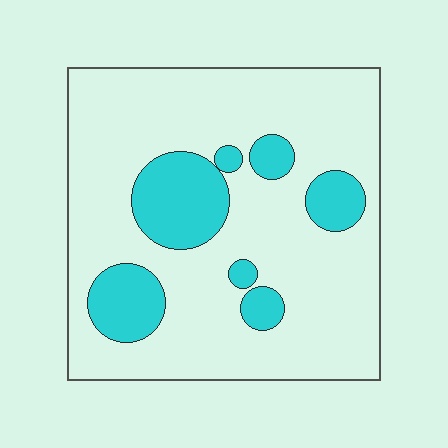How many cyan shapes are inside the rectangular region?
7.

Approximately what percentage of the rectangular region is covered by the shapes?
Approximately 20%.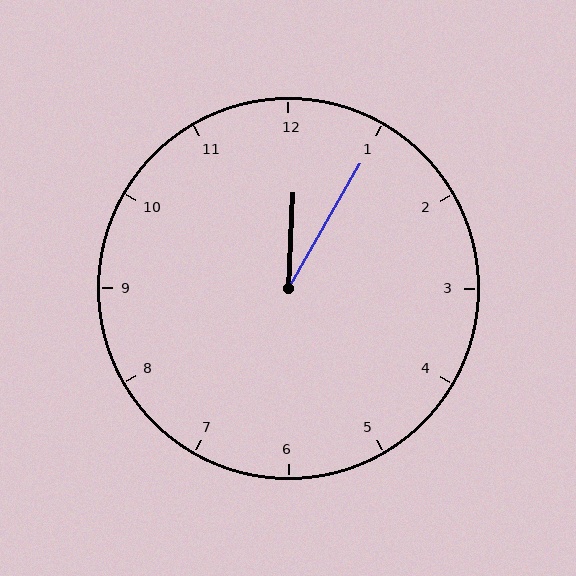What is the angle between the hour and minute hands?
Approximately 28 degrees.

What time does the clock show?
12:05.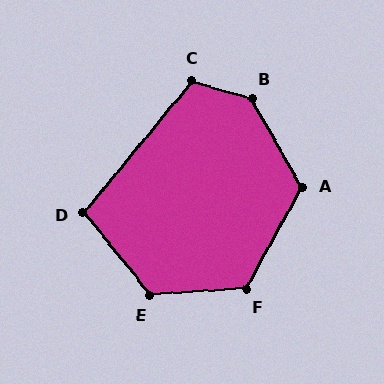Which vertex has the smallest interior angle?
D, at approximately 101 degrees.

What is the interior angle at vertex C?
Approximately 113 degrees (obtuse).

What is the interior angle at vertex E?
Approximately 125 degrees (obtuse).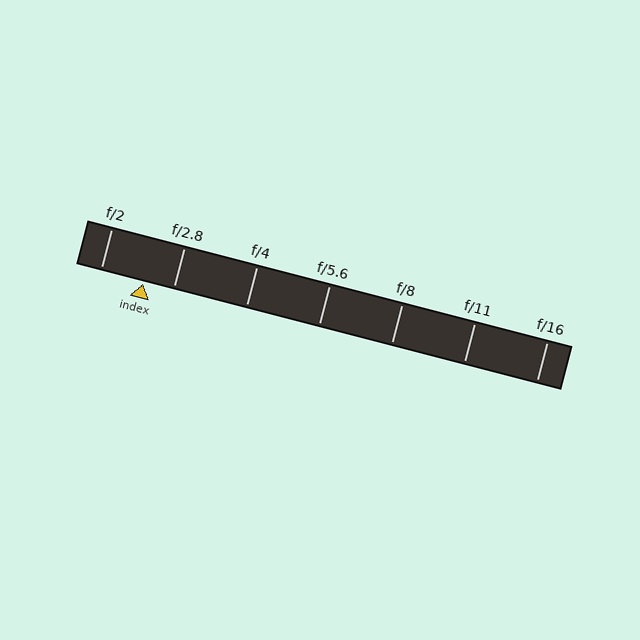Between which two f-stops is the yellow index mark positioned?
The index mark is between f/2 and f/2.8.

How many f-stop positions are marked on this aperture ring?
There are 7 f-stop positions marked.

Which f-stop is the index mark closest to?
The index mark is closest to f/2.8.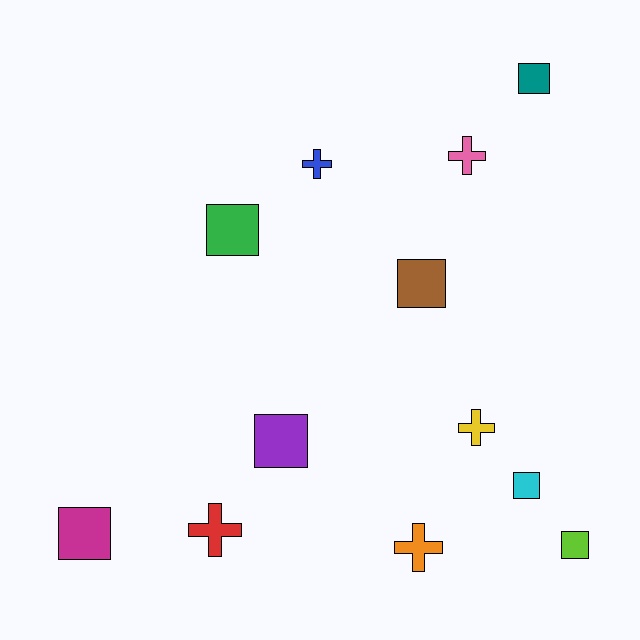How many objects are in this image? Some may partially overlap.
There are 12 objects.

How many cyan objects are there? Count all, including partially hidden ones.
There is 1 cyan object.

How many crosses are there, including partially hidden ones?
There are 5 crosses.